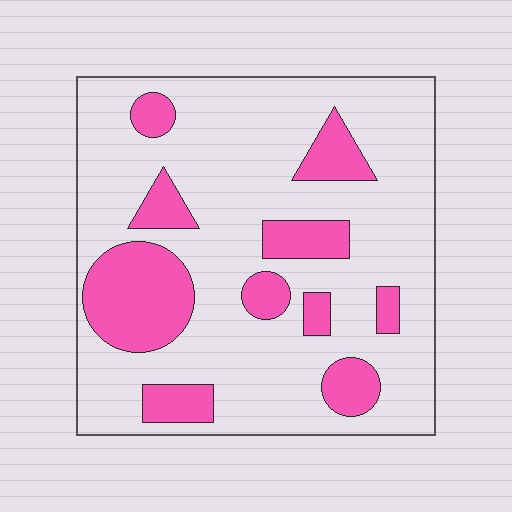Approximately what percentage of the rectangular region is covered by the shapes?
Approximately 25%.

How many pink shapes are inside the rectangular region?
10.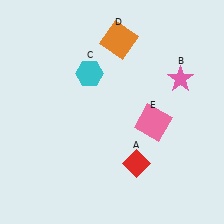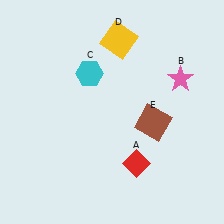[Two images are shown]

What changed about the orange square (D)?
In Image 1, D is orange. In Image 2, it changed to yellow.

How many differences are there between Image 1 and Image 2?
There are 2 differences between the two images.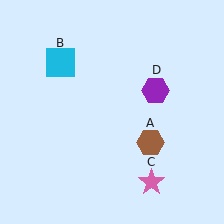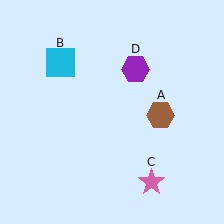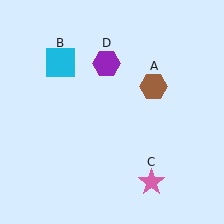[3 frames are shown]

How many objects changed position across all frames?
2 objects changed position: brown hexagon (object A), purple hexagon (object D).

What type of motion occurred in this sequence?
The brown hexagon (object A), purple hexagon (object D) rotated counterclockwise around the center of the scene.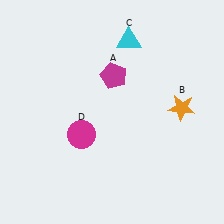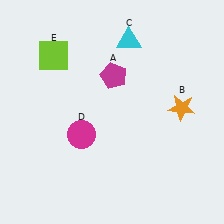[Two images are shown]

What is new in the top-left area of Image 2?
A lime square (E) was added in the top-left area of Image 2.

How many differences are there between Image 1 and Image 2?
There is 1 difference between the two images.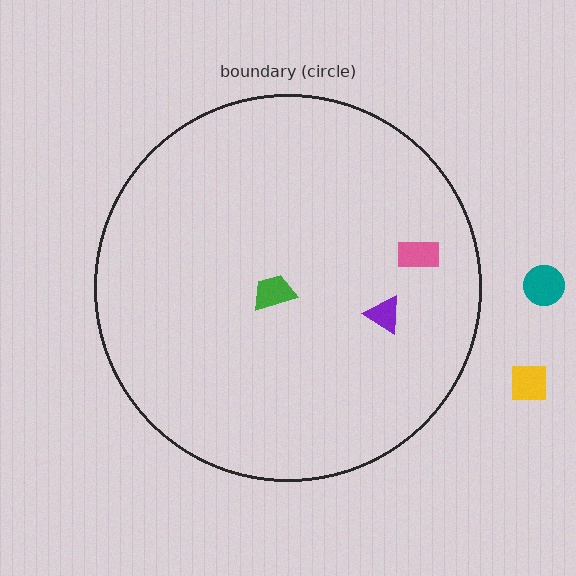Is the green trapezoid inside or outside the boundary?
Inside.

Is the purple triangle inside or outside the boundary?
Inside.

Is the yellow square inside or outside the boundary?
Outside.